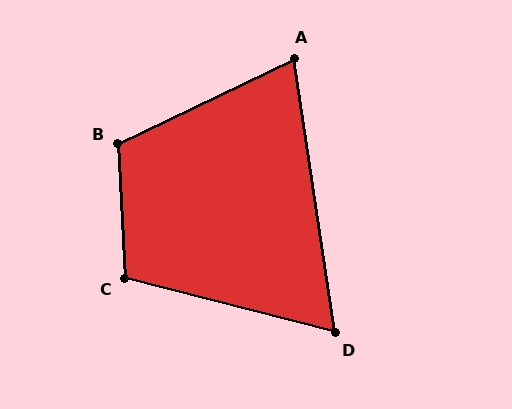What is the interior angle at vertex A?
Approximately 73 degrees (acute).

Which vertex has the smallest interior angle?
D, at approximately 67 degrees.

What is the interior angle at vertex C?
Approximately 107 degrees (obtuse).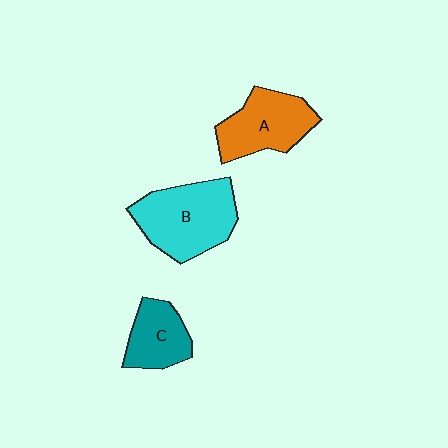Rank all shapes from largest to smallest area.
From largest to smallest: B (cyan), A (orange), C (teal).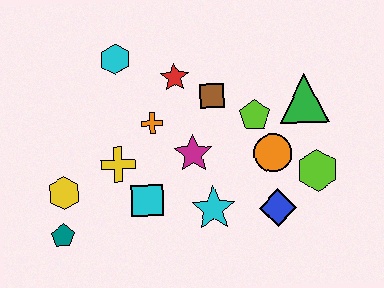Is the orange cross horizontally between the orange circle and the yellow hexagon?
Yes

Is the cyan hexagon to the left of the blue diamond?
Yes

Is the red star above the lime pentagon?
Yes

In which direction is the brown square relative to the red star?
The brown square is to the right of the red star.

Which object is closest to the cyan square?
The yellow cross is closest to the cyan square.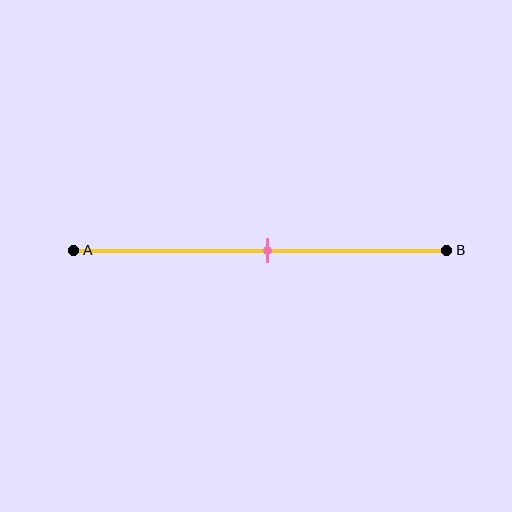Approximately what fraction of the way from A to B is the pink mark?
The pink mark is approximately 50% of the way from A to B.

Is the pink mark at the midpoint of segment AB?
Yes, the mark is approximately at the midpoint.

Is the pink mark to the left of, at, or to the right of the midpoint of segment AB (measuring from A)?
The pink mark is approximately at the midpoint of segment AB.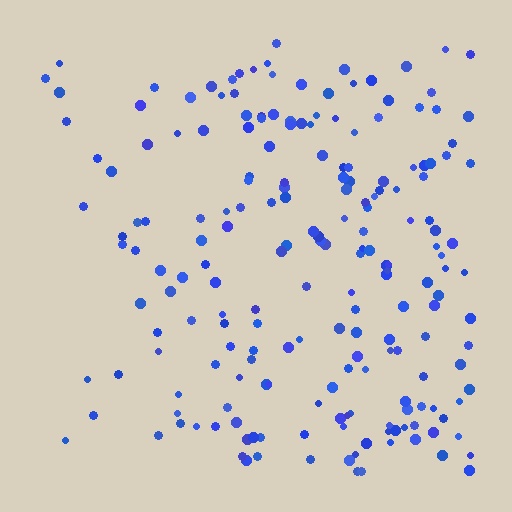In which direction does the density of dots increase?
From left to right, with the right side densest.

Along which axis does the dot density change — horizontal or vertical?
Horizontal.